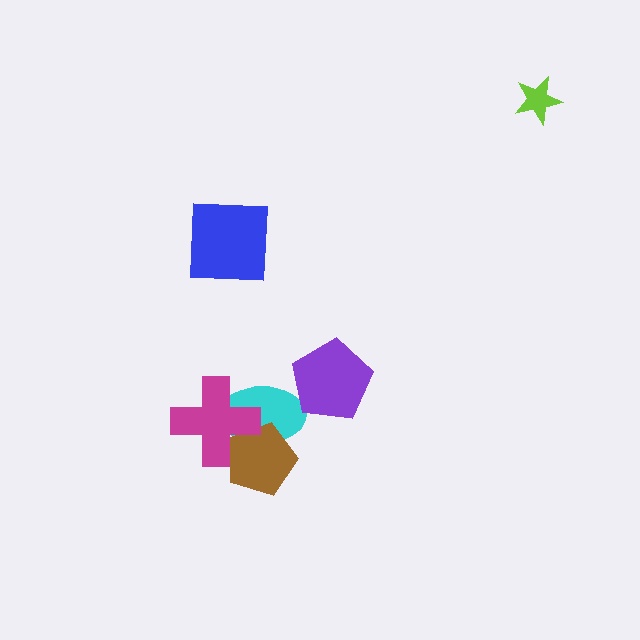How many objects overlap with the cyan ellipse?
3 objects overlap with the cyan ellipse.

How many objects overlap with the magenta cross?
2 objects overlap with the magenta cross.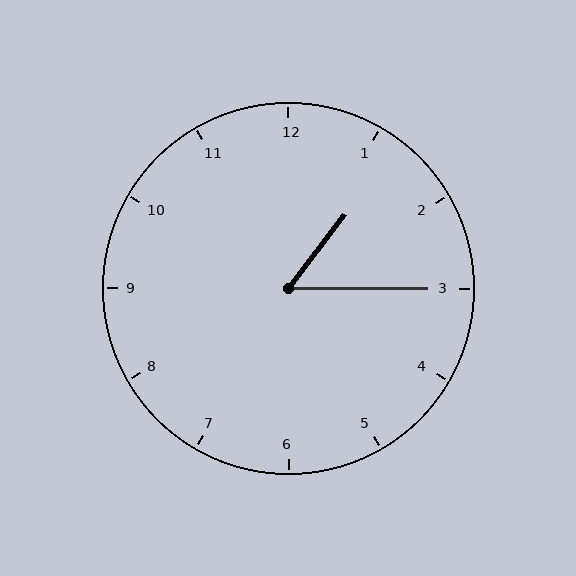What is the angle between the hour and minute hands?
Approximately 52 degrees.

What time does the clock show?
1:15.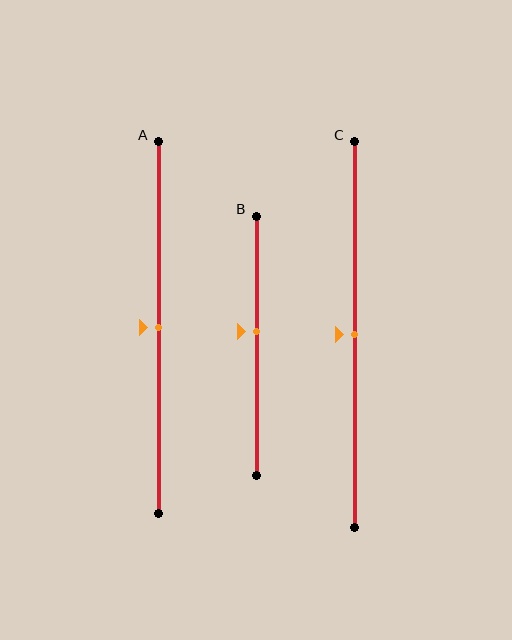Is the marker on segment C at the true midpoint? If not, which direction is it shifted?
Yes, the marker on segment C is at the true midpoint.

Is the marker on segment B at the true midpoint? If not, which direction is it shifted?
No, the marker on segment B is shifted upward by about 6% of the segment length.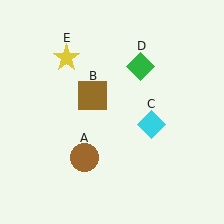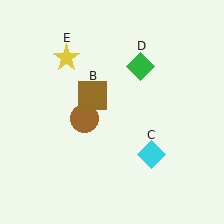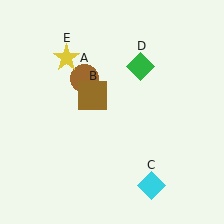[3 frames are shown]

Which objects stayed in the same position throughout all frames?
Brown square (object B) and green diamond (object D) and yellow star (object E) remained stationary.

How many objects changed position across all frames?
2 objects changed position: brown circle (object A), cyan diamond (object C).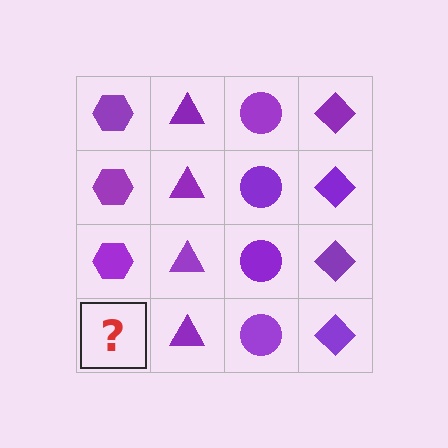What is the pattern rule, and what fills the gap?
The rule is that each column has a consistent shape. The gap should be filled with a purple hexagon.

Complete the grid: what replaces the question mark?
The question mark should be replaced with a purple hexagon.